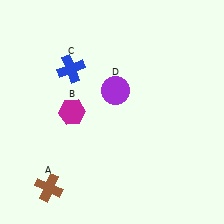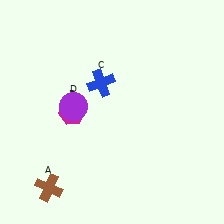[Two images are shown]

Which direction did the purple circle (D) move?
The purple circle (D) moved left.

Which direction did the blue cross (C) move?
The blue cross (C) moved right.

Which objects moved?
The objects that moved are: the blue cross (C), the purple circle (D).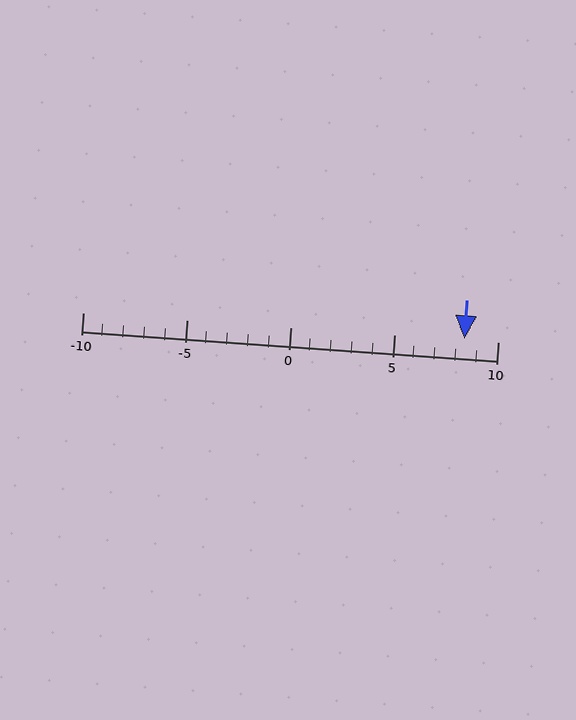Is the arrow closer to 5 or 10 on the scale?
The arrow is closer to 10.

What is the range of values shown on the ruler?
The ruler shows values from -10 to 10.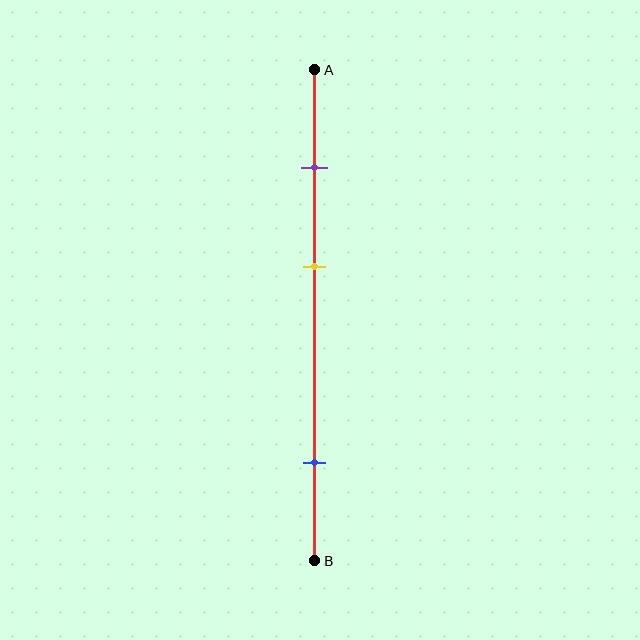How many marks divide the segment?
There are 3 marks dividing the segment.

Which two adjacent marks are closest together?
The purple and yellow marks are the closest adjacent pair.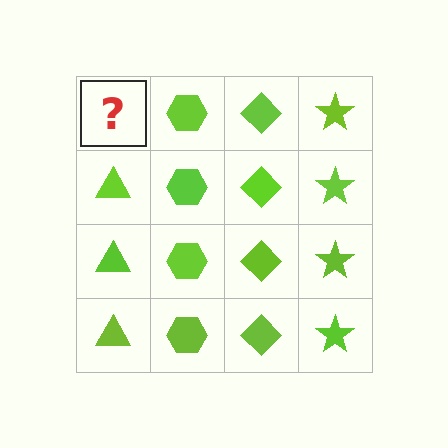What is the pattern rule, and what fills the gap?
The rule is that each column has a consistent shape. The gap should be filled with a lime triangle.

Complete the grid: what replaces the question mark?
The question mark should be replaced with a lime triangle.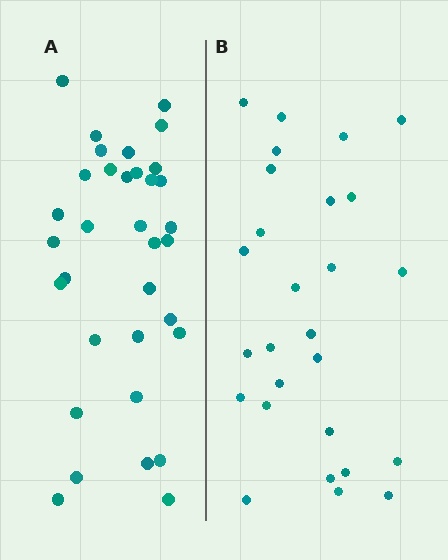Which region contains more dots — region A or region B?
Region A (the left region) has more dots.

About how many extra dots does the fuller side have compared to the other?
Region A has roughly 8 or so more dots than region B.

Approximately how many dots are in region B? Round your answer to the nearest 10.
About 30 dots. (The exact count is 27, which rounds to 30.)